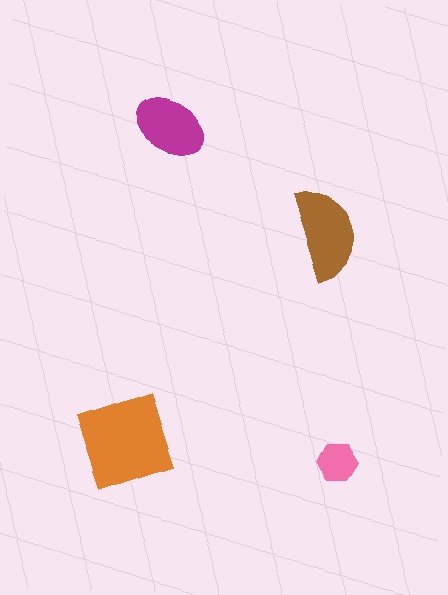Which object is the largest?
The orange diamond.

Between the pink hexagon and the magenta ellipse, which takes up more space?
The magenta ellipse.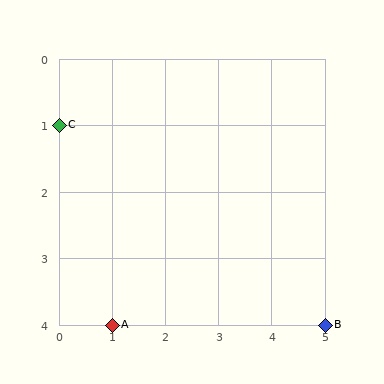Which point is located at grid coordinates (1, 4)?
Point A is at (1, 4).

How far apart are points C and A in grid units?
Points C and A are 1 column and 3 rows apart (about 3.2 grid units diagonally).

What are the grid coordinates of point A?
Point A is at grid coordinates (1, 4).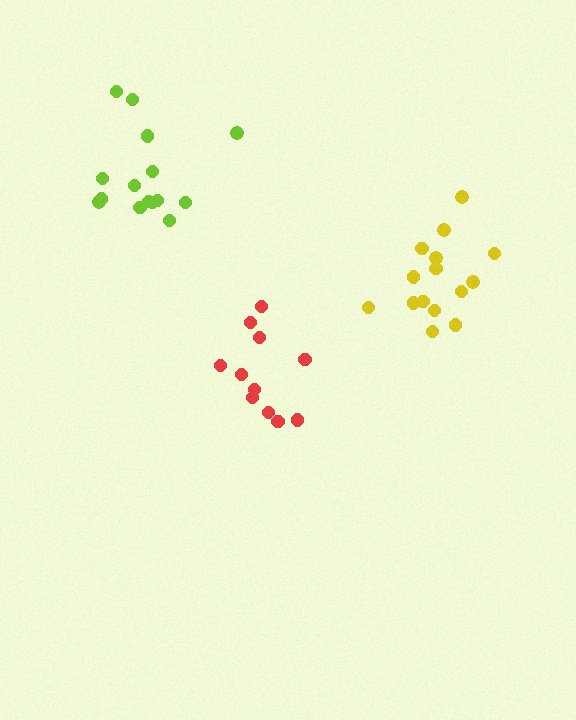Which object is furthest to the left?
The lime cluster is leftmost.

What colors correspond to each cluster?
The clusters are colored: red, yellow, lime.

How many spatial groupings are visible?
There are 3 spatial groupings.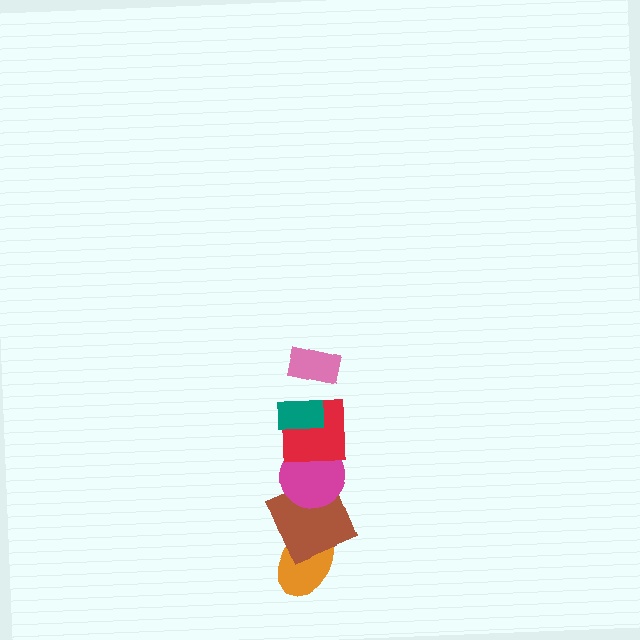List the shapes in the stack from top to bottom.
From top to bottom: the pink rectangle, the teal rectangle, the red square, the magenta circle, the brown square, the orange ellipse.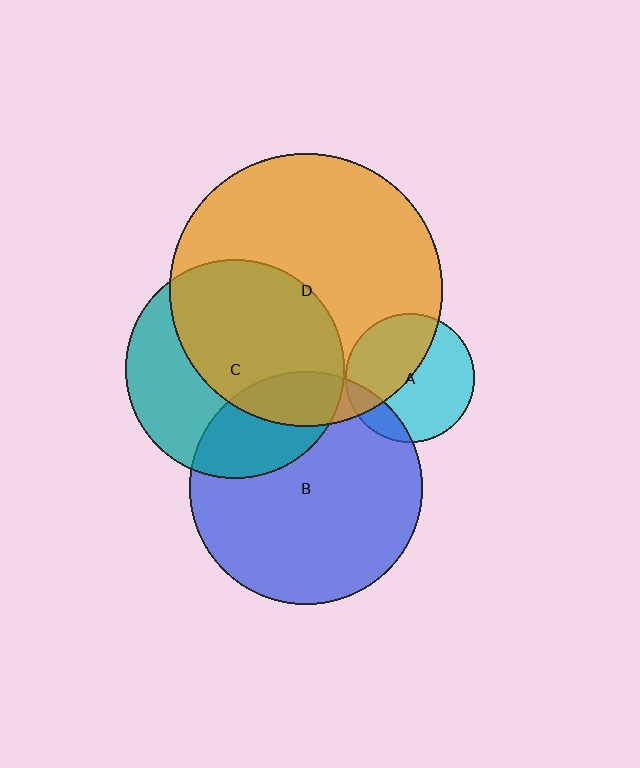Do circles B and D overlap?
Yes.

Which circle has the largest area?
Circle D (orange).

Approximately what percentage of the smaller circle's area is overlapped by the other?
Approximately 15%.